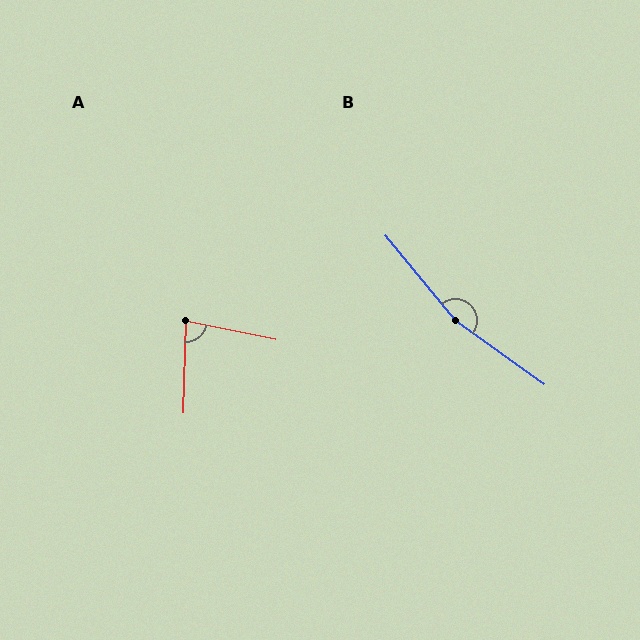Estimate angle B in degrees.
Approximately 165 degrees.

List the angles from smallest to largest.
A (80°), B (165°).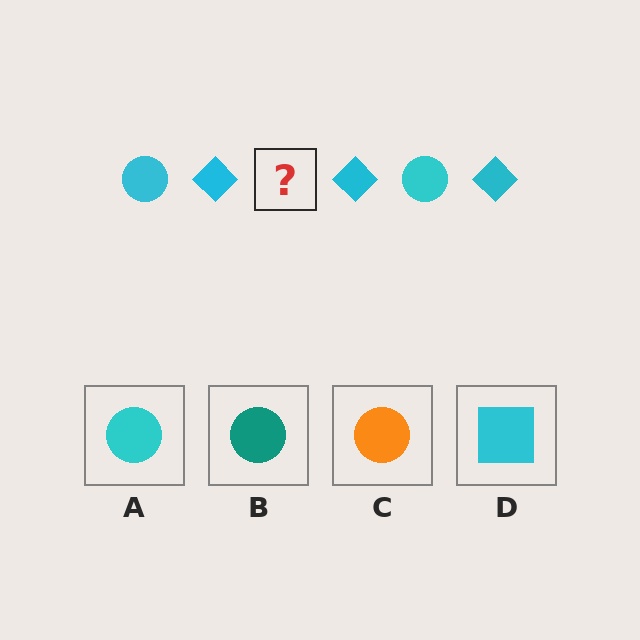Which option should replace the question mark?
Option A.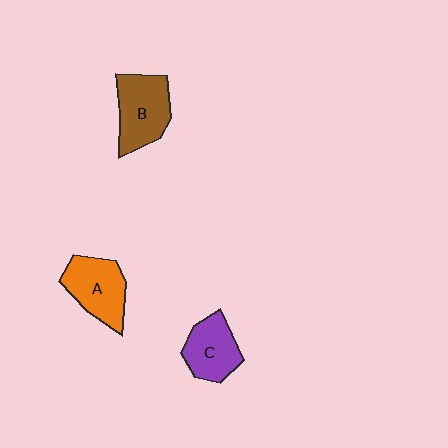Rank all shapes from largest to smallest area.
From largest to smallest: B (brown), A (orange), C (purple).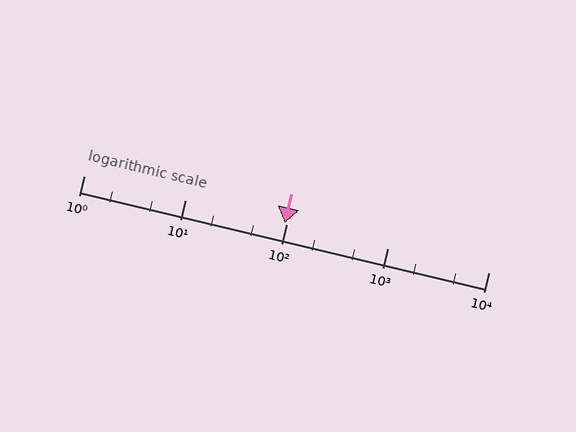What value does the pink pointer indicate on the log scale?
The pointer indicates approximately 97.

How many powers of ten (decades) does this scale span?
The scale spans 4 decades, from 1 to 10000.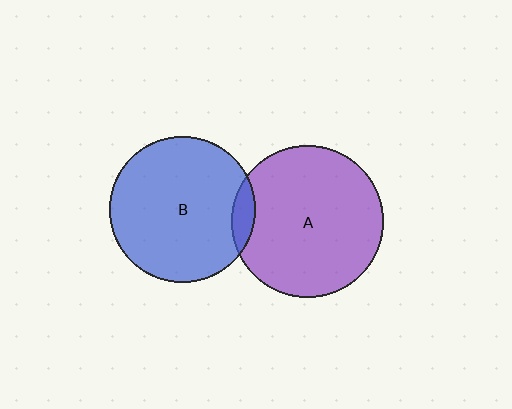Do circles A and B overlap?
Yes.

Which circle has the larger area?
Circle A (purple).